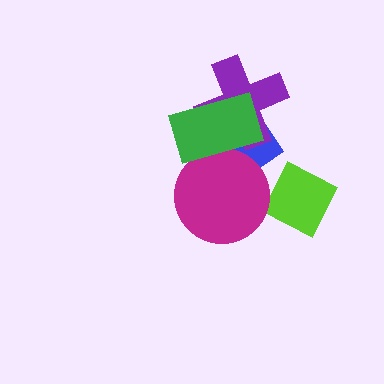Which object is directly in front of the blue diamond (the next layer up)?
The purple cross is directly in front of the blue diamond.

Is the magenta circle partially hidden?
Yes, it is partially covered by another shape.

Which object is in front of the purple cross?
The green rectangle is in front of the purple cross.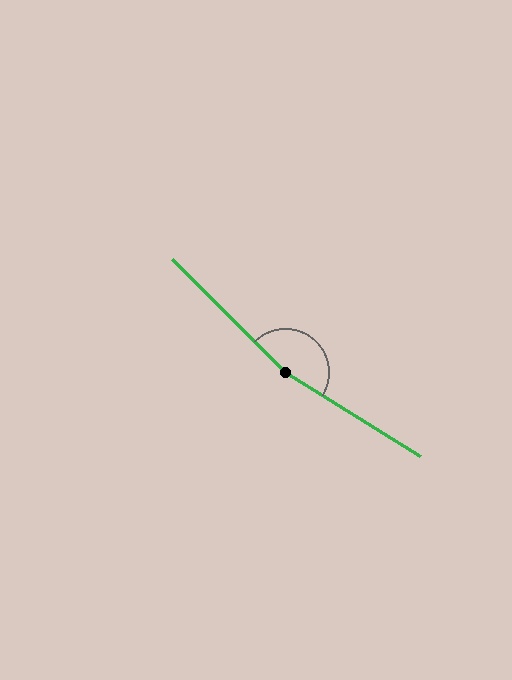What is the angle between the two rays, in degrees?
Approximately 167 degrees.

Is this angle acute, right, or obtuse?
It is obtuse.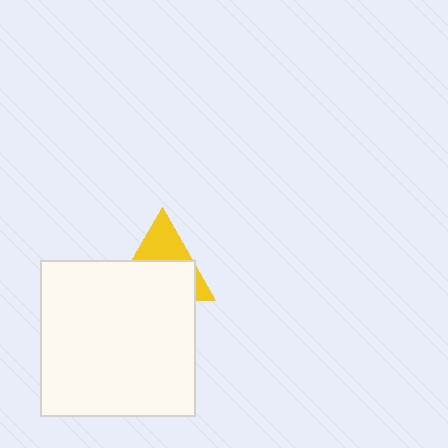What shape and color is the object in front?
The object in front is a white square.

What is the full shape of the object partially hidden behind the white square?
The partially hidden object is a yellow triangle.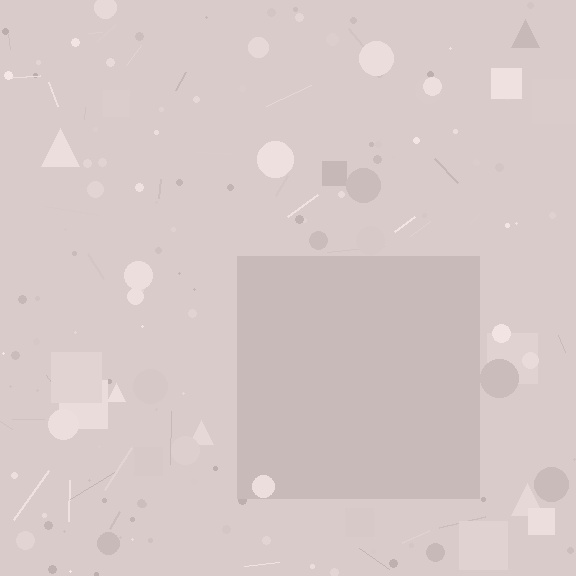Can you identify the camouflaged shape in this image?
The camouflaged shape is a square.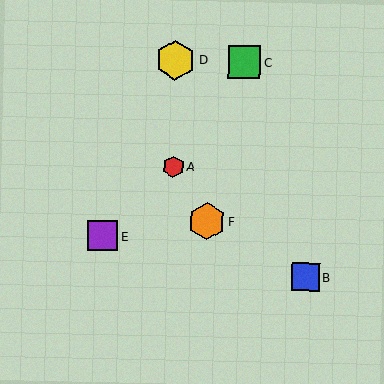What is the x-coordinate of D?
Object D is at x≈176.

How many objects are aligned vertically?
2 objects (A, D) are aligned vertically.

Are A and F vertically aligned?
No, A is at x≈173 and F is at x≈207.